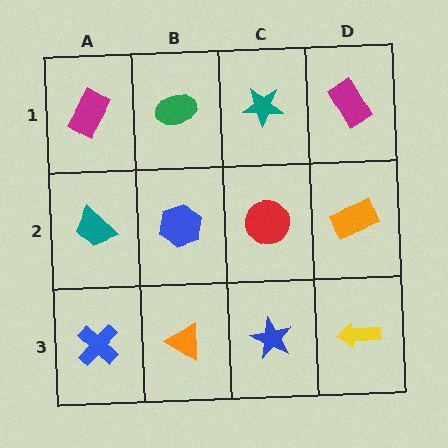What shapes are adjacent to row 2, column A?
A magenta rectangle (row 1, column A), a blue cross (row 3, column A), a blue hexagon (row 2, column B).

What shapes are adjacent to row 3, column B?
A blue hexagon (row 2, column B), a blue cross (row 3, column A), a blue star (row 3, column C).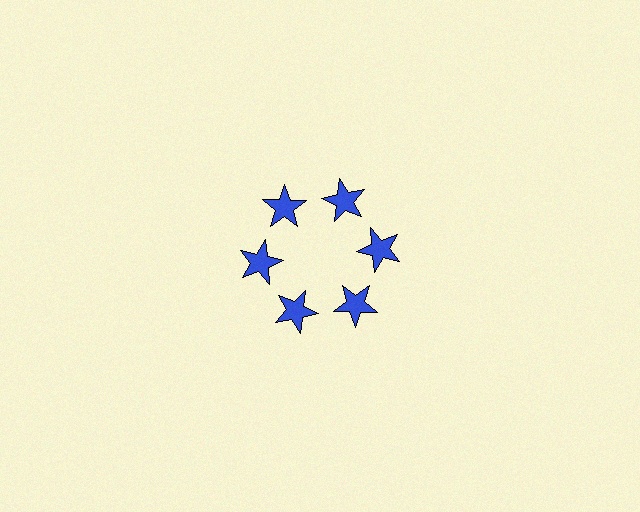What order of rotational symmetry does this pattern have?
This pattern has 6-fold rotational symmetry.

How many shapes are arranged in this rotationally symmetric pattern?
There are 6 shapes, arranged in 6 groups of 1.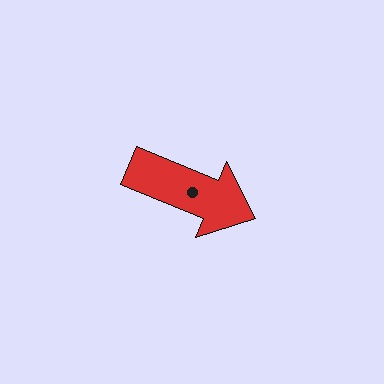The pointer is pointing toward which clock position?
Roughly 4 o'clock.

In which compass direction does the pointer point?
East.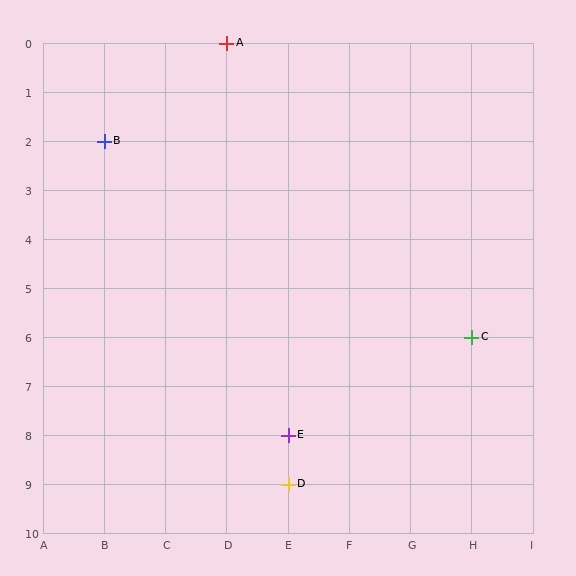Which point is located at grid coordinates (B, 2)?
Point B is at (B, 2).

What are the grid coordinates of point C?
Point C is at grid coordinates (H, 6).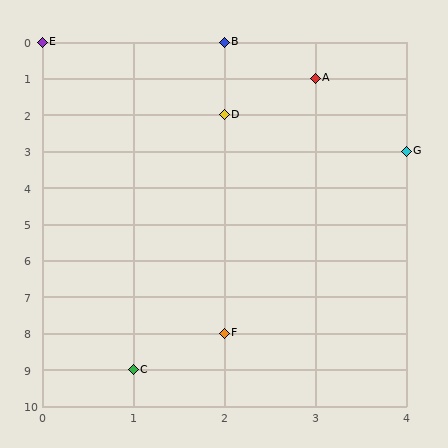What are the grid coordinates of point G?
Point G is at grid coordinates (4, 3).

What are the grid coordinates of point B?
Point B is at grid coordinates (2, 0).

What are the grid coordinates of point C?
Point C is at grid coordinates (1, 9).